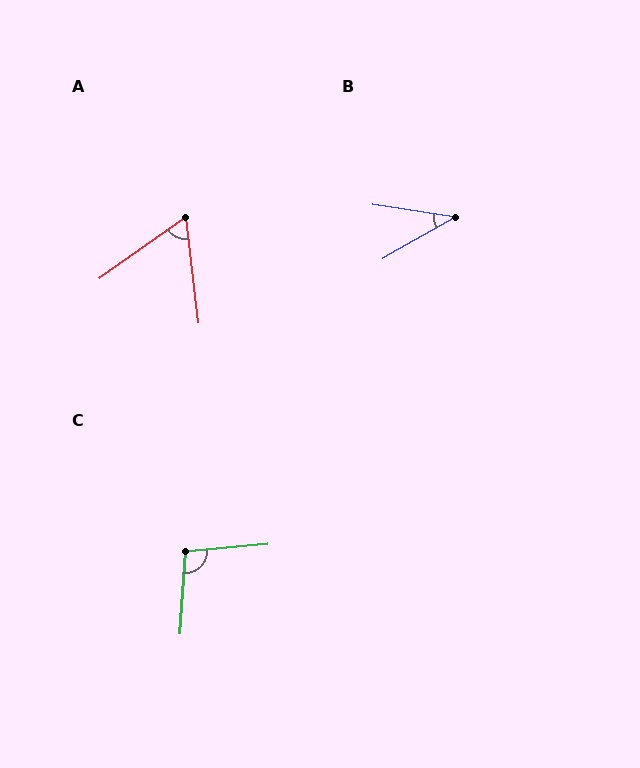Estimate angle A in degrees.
Approximately 61 degrees.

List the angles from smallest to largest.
B (38°), A (61°), C (99°).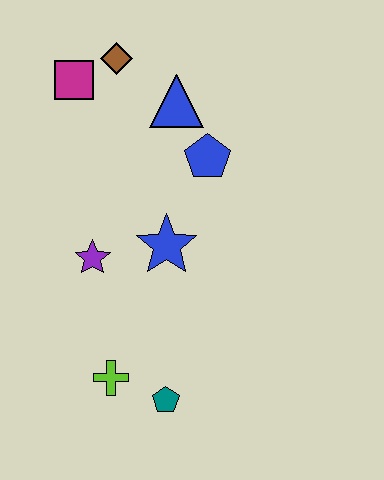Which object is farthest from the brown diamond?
The teal pentagon is farthest from the brown diamond.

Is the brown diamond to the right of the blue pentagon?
No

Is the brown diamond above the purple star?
Yes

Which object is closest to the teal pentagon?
The lime cross is closest to the teal pentagon.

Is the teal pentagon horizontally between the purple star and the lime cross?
No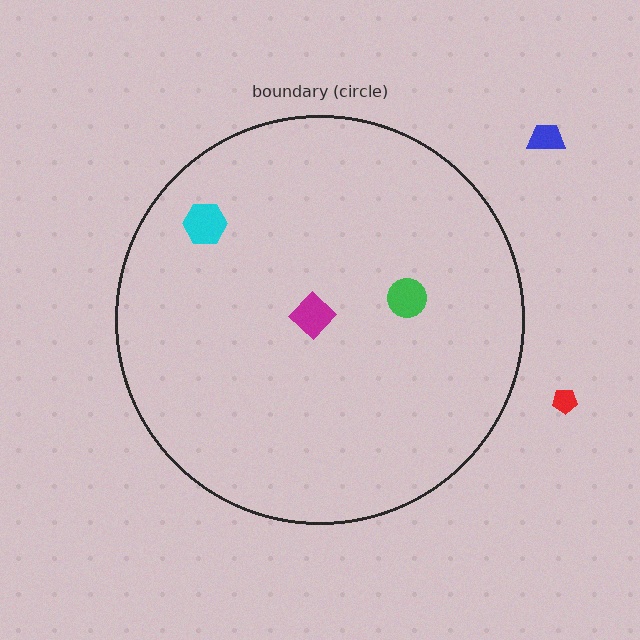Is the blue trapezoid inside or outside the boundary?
Outside.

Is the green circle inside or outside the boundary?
Inside.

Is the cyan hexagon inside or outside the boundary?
Inside.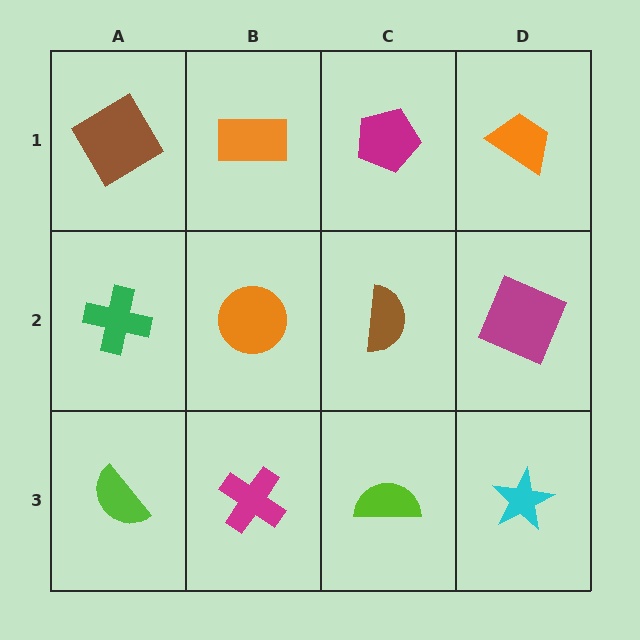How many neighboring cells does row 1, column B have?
3.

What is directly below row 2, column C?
A lime semicircle.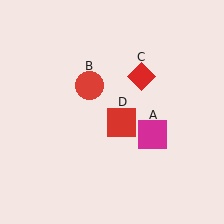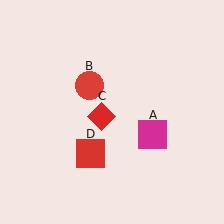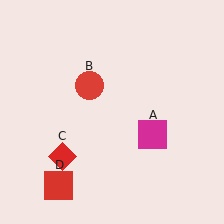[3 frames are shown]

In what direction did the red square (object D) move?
The red square (object D) moved down and to the left.